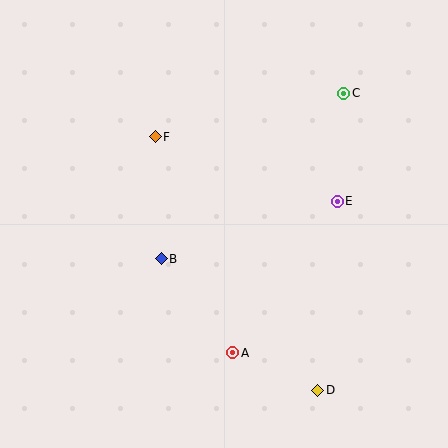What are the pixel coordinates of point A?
Point A is at (233, 353).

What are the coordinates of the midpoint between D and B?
The midpoint between D and B is at (239, 325).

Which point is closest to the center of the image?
Point B at (161, 259) is closest to the center.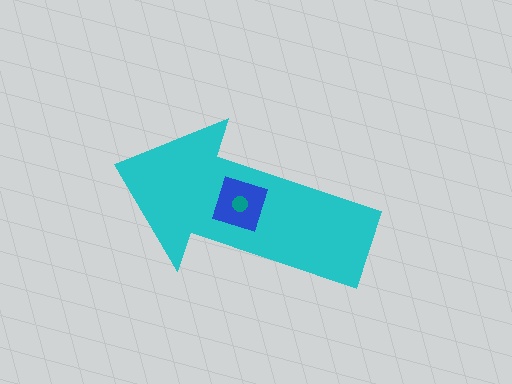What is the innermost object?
The teal circle.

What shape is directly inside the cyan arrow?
The blue diamond.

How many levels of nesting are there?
3.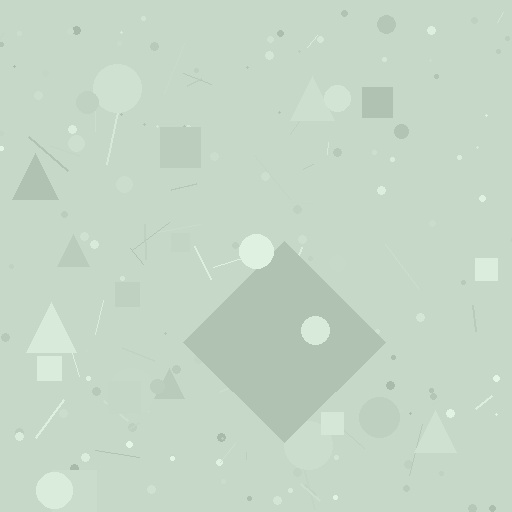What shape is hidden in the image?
A diamond is hidden in the image.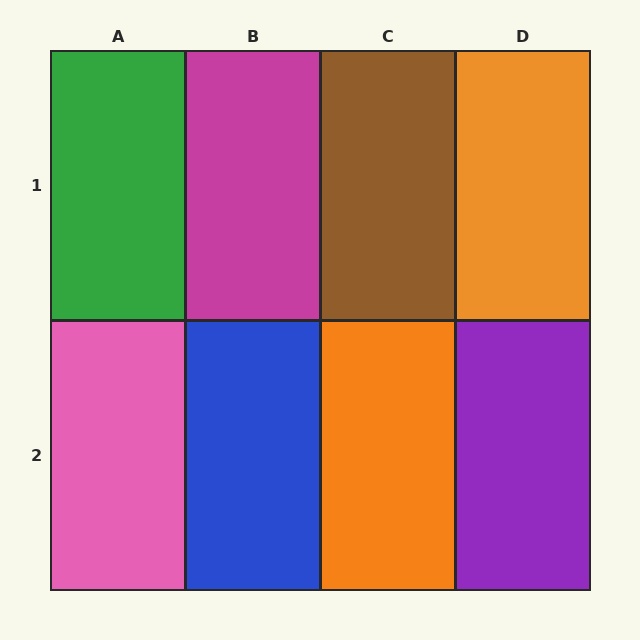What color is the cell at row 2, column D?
Purple.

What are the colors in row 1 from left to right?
Green, magenta, brown, orange.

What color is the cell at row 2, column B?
Blue.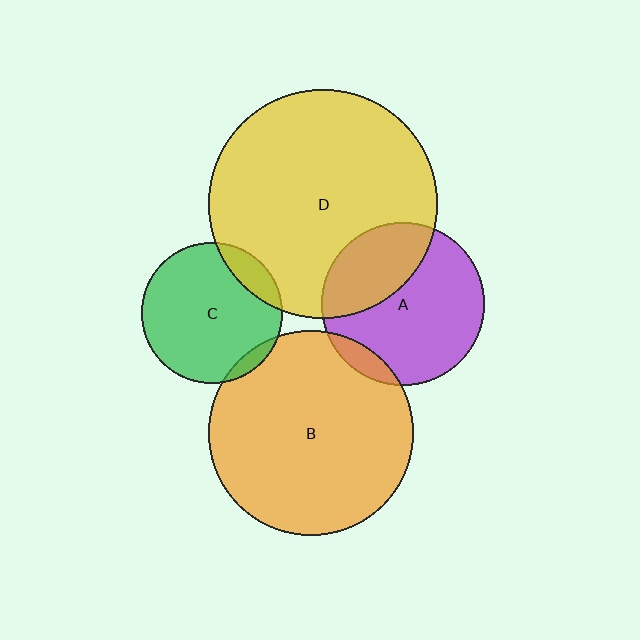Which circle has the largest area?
Circle D (yellow).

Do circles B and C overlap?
Yes.